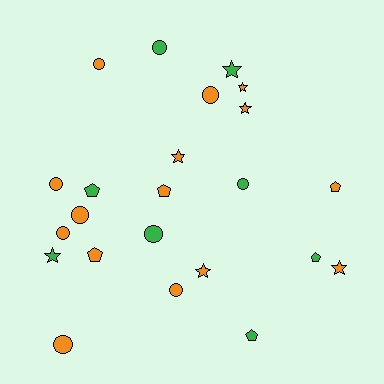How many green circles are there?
There are 3 green circles.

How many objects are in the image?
There are 23 objects.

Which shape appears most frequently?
Circle, with 10 objects.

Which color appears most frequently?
Orange, with 15 objects.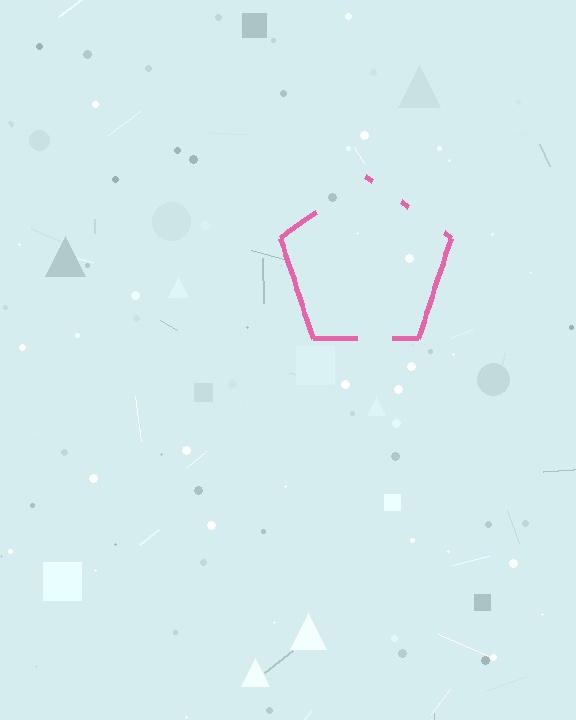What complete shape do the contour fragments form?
The contour fragments form a pentagon.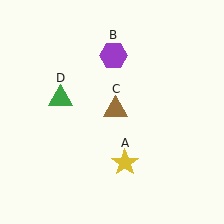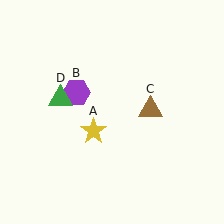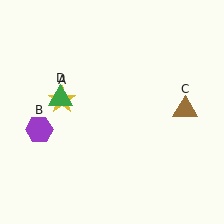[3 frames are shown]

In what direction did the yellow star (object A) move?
The yellow star (object A) moved up and to the left.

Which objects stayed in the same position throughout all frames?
Green triangle (object D) remained stationary.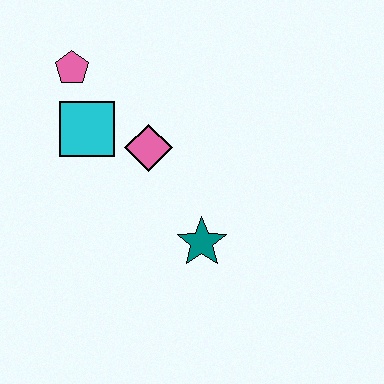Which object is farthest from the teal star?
The pink pentagon is farthest from the teal star.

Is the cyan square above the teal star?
Yes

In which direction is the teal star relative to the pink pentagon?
The teal star is below the pink pentagon.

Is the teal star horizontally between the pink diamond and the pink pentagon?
No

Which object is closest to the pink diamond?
The cyan square is closest to the pink diamond.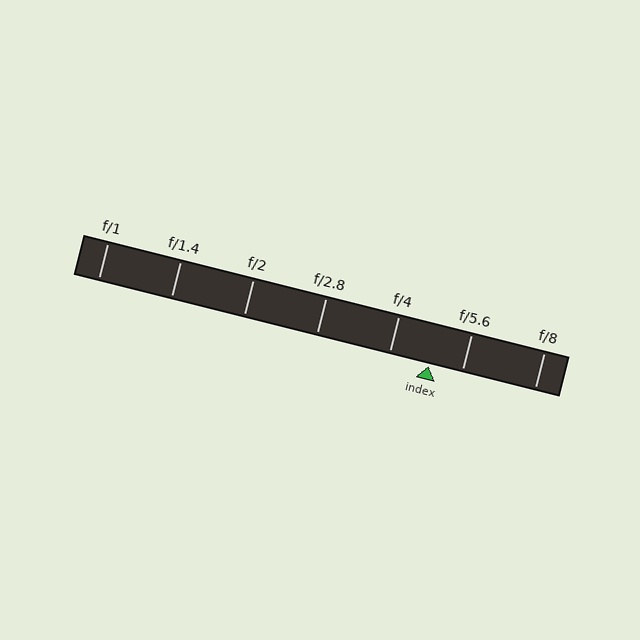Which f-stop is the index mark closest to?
The index mark is closest to f/5.6.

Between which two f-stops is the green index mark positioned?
The index mark is between f/4 and f/5.6.